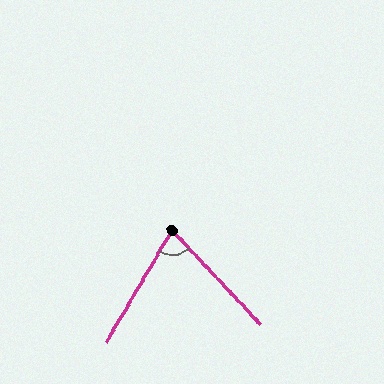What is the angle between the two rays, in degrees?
Approximately 74 degrees.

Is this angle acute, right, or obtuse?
It is acute.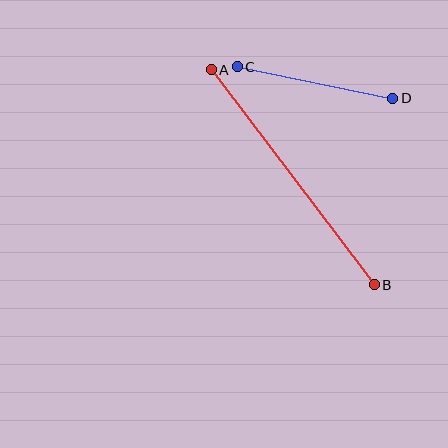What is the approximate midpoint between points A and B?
The midpoint is at approximately (293, 177) pixels.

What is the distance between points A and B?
The distance is approximately 270 pixels.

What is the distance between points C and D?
The distance is approximately 159 pixels.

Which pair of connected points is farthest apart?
Points A and B are farthest apart.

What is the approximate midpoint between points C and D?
The midpoint is at approximately (315, 82) pixels.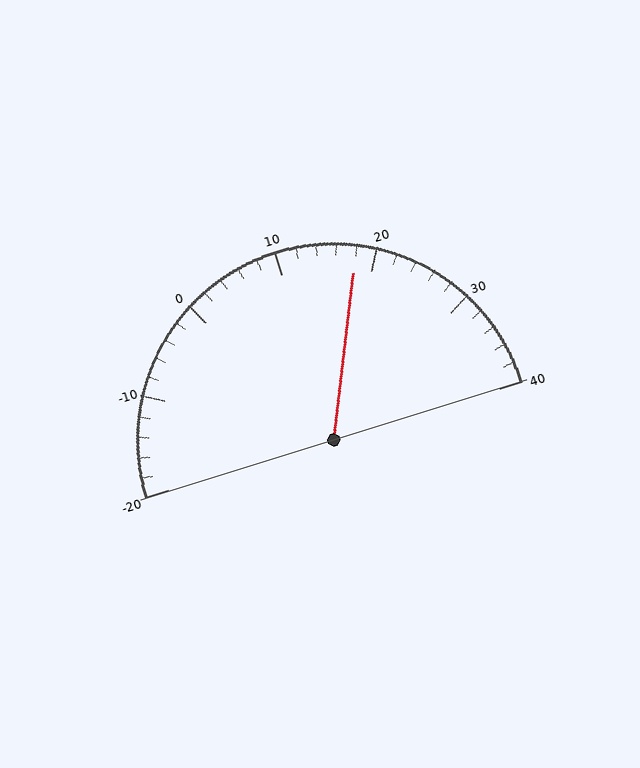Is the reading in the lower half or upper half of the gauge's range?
The reading is in the upper half of the range (-20 to 40).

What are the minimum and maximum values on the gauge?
The gauge ranges from -20 to 40.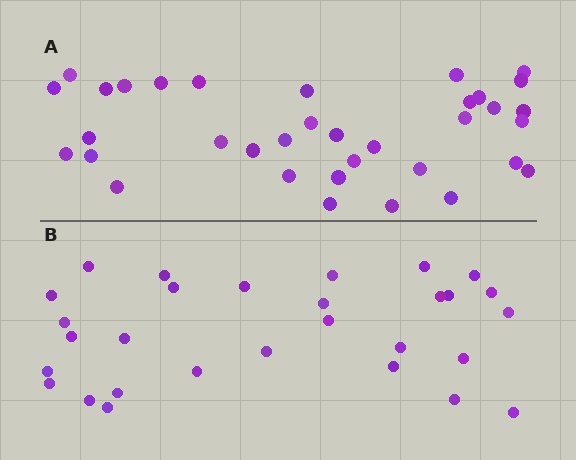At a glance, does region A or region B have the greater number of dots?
Region A (the top region) has more dots.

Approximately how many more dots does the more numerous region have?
Region A has about 6 more dots than region B.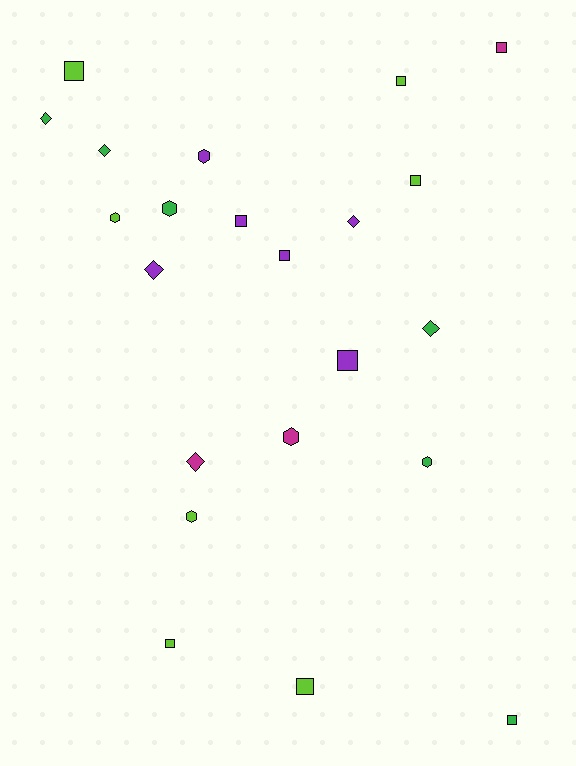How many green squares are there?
There is 1 green square.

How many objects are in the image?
There are 22 objects.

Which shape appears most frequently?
Square, with 10 objects.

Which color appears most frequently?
Lime, with 7 objects.